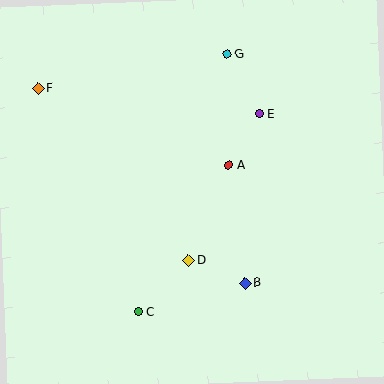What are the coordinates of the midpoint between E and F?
The midpoint between E and F is at (149, 101).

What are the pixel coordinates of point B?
Point B is at (245, 283).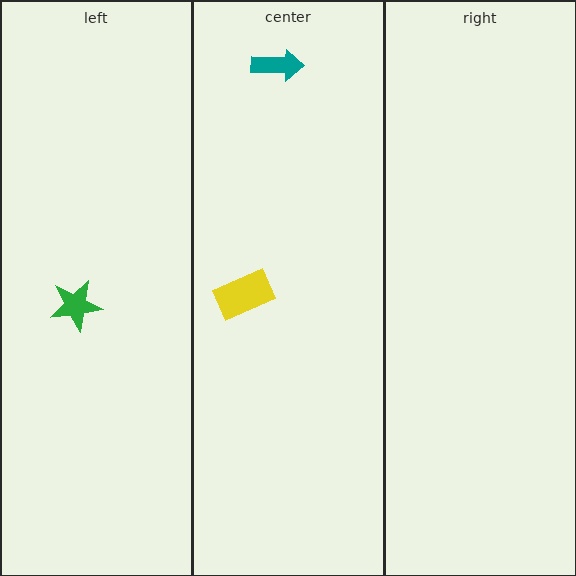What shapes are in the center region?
The yellow rectangle, the teal arrow.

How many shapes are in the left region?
1.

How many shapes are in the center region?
2.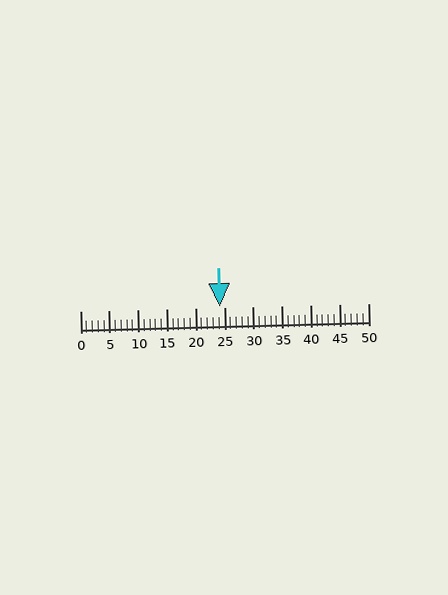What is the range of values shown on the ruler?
The ruler shows values from 0 to 50.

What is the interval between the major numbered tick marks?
The major tick marks are spaced 5 units apart.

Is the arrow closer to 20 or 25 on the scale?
The arrow is closer to 25.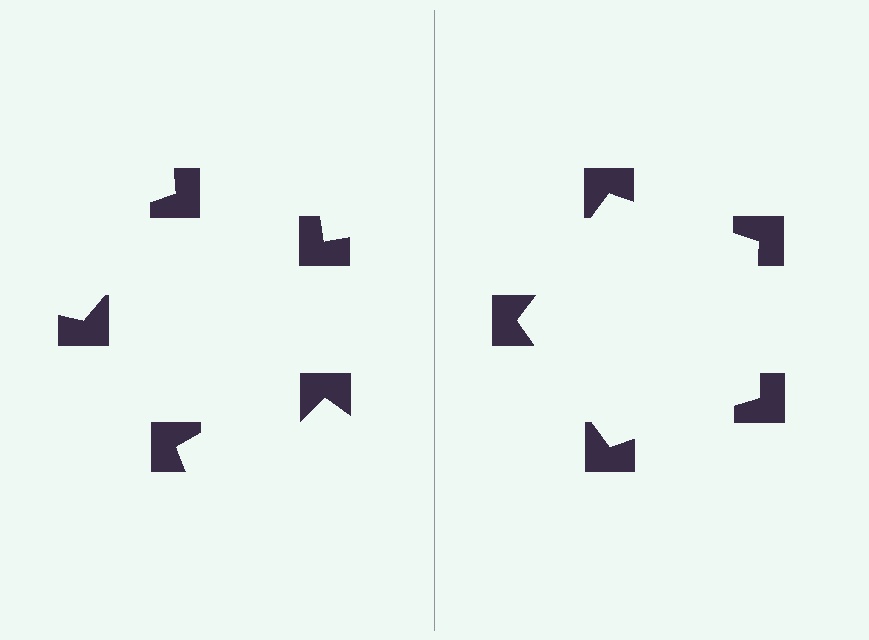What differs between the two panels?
The notched squares are positioned identically on both sides; only the wedge orientations differ. On the right they align to a pentagon; on the left they are misaligned.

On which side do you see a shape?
An illusory pentagon appears on the right side. On the left side the wedge cuts are rotated, so no coherent shape forms.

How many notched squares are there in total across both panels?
10 — 5 on each side.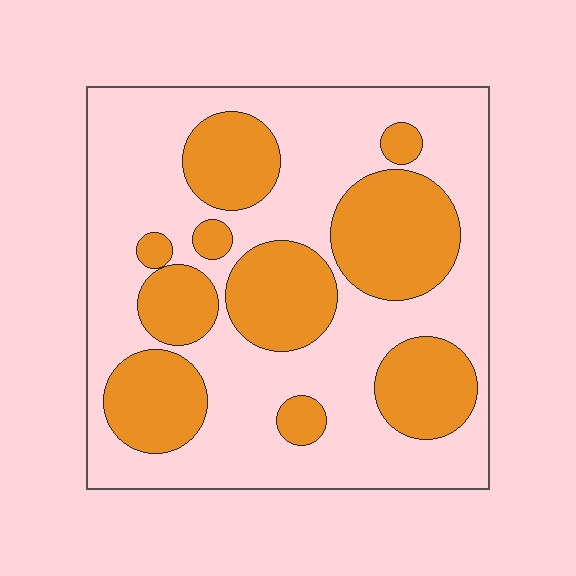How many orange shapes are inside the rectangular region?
10.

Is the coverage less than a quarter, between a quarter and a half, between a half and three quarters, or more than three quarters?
Between a quarter and a half.